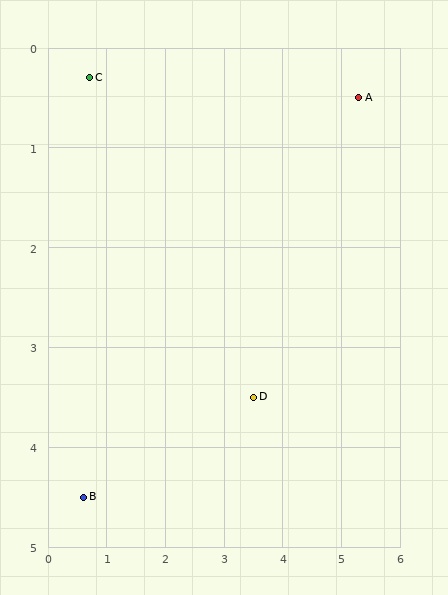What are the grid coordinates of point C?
Point C is at approximately (0.7, 0.3).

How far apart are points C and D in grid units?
Points C and D are about 4.3 grid units apart.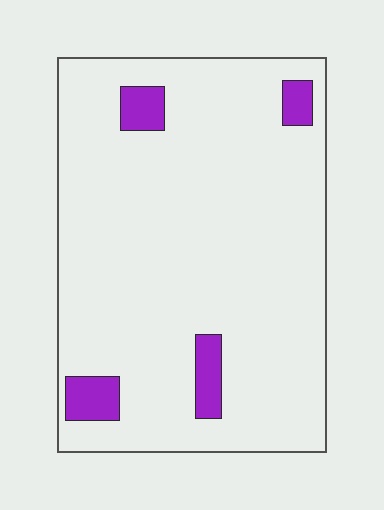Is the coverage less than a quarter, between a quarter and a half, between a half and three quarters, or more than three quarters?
Less than a quarter.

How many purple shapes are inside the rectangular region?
4.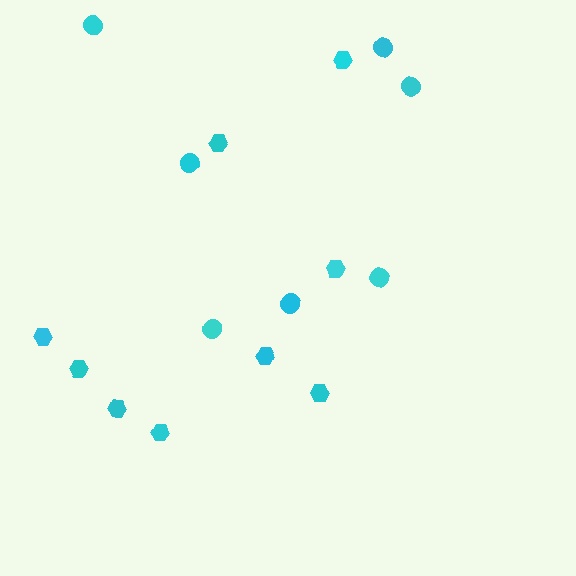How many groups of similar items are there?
There are 2 groups: one group of circles (7) and one group of hexagons (9).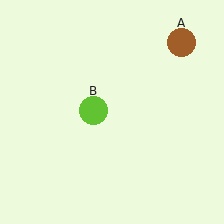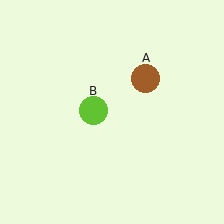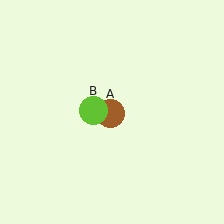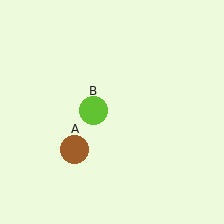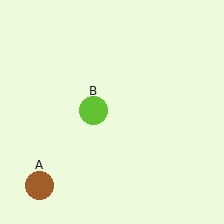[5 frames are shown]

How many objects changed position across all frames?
1 object changed position: brown circle (object A).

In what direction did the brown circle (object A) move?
The brown circle (object A) moved down and to the left.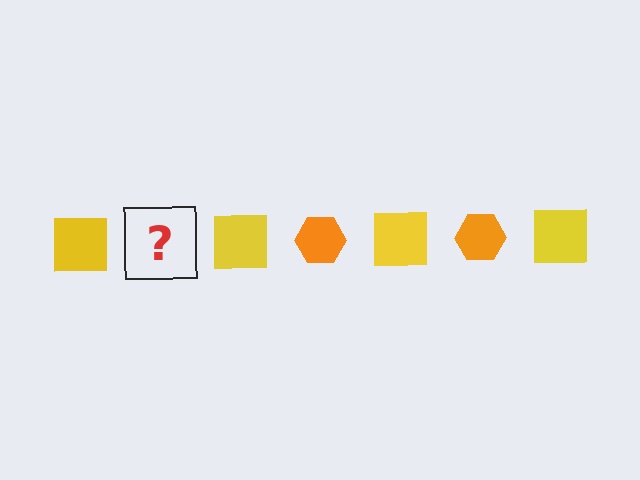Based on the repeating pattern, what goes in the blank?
The blank should be an orange hexagon.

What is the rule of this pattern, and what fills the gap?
The rule is that the pattern alternates between yellow square and orange hexagon. The gap should be filled with an orange hexagon.